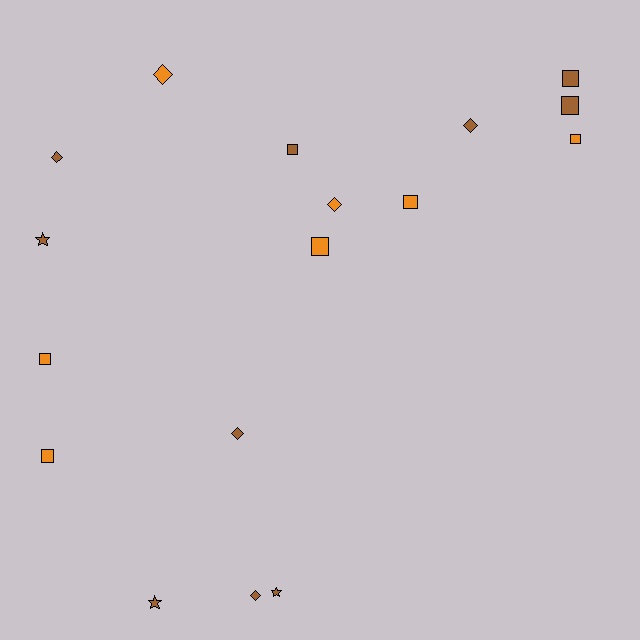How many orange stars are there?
There are no orange stars.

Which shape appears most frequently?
Square, with 8 objects.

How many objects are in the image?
There are 17 objects.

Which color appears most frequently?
Brown, with 10 objects.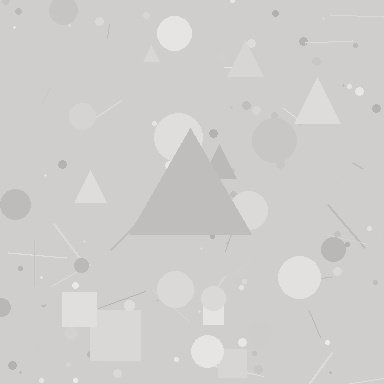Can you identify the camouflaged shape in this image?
The camouflaged shape is a triangle.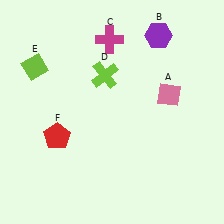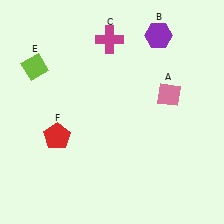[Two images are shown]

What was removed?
The lime cross (D) was removed in Image 2.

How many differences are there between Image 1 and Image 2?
There is 1 difference between the two images.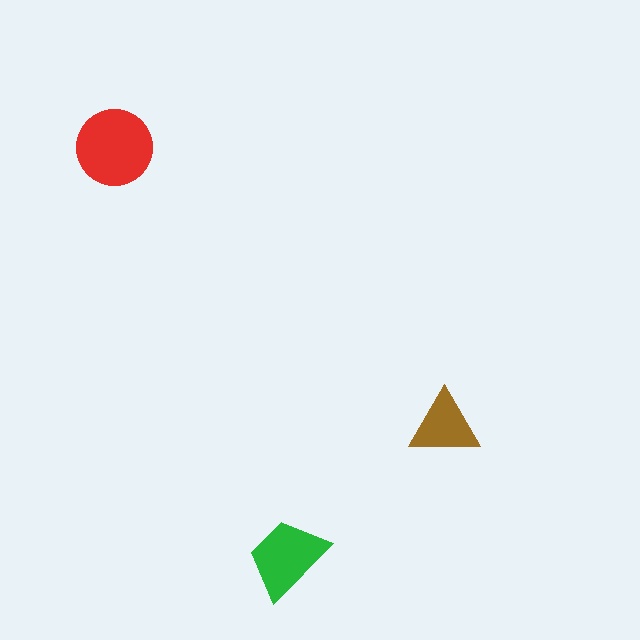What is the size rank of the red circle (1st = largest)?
1st.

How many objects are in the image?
There are 3 objects in the image.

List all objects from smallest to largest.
The brown triangle, the green trapezoid, the red circle.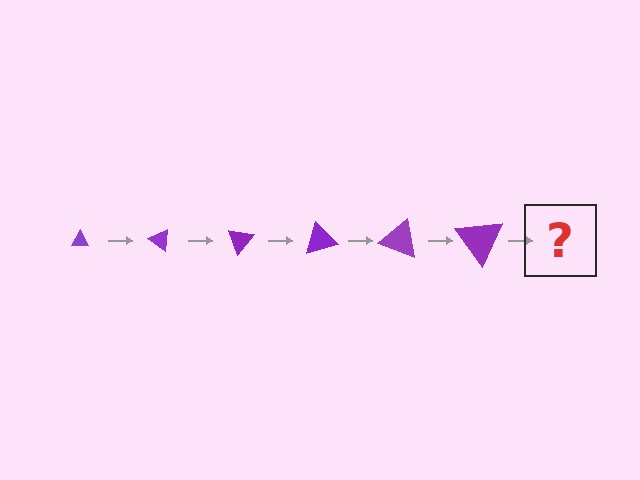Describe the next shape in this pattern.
It should be a triangle, larger than the previous one and rotated 210 degrees from the start.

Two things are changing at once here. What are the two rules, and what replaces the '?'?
The two rules are that the triangle grows larger each step and it rotates 35 degrees each step. The '?' should be a triangle, larger than the previous one and rotated 210 degrees from the start.